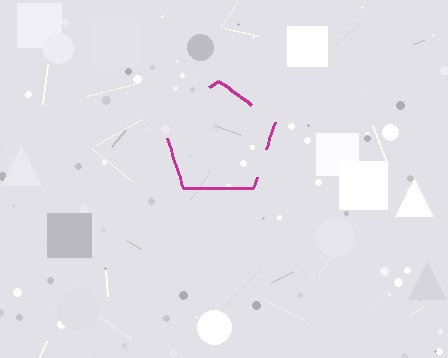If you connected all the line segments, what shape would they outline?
They would outline a pentagon.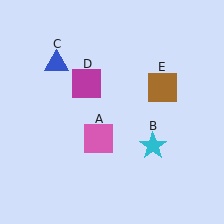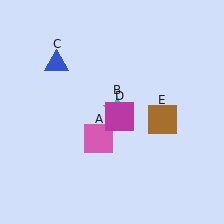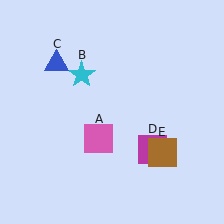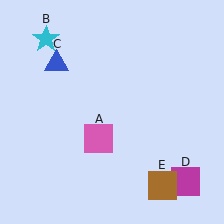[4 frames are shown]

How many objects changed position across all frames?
3 objects changed position: cyan star (object B), magenta square (object D), brown square (object E).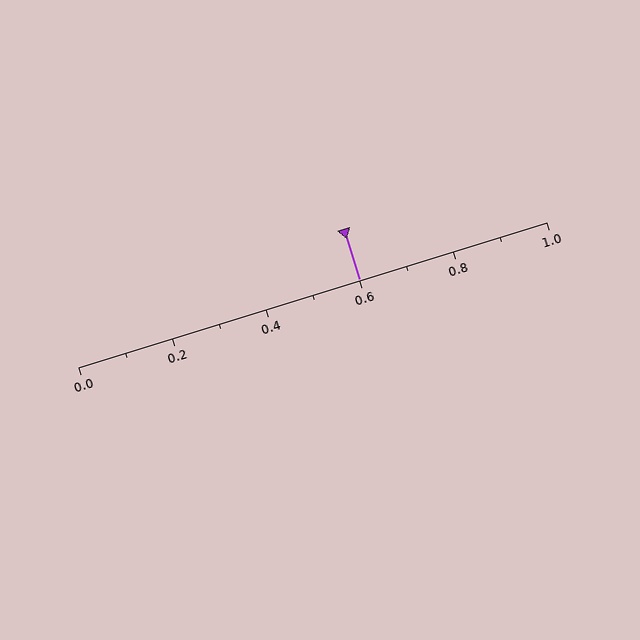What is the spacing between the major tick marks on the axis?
The major ticks are spaced 0.2 apart.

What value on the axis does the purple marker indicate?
The marker indicates approximately 0.6.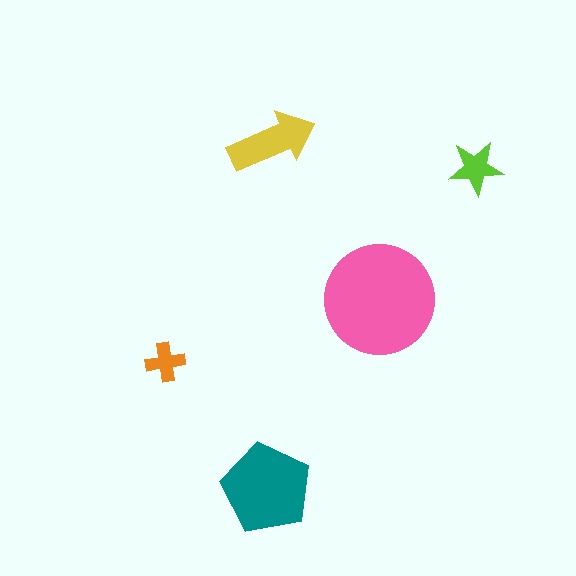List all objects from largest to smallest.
The pink circle, the teal pentagon, the yellow arrow, the lime star, the orange cross.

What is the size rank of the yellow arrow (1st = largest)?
3rd.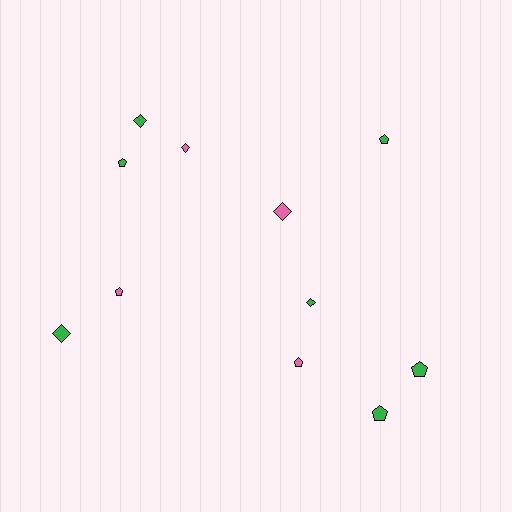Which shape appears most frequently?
Pentagon, with 6 objects.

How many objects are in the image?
There are 11 objects.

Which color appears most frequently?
Green, with 7 objects.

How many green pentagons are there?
There are 4 green pentagons.